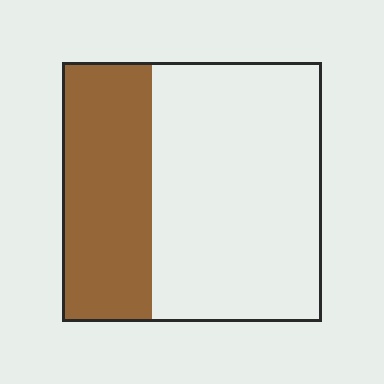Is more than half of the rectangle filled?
No.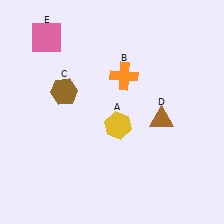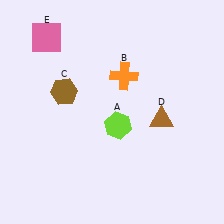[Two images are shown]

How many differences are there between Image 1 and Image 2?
There is 1 difference between the two images.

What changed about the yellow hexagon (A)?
In Image 1, A is yellow. In Image 2, it changed to lime.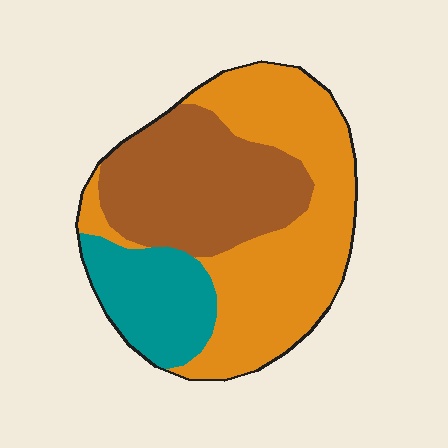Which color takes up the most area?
Orange, at roughly 50%.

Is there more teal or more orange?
Orange.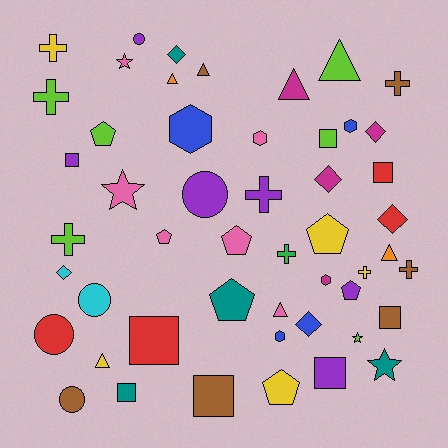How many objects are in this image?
There are 50 objects.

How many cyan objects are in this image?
There are 2 cyan objects.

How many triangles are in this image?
There are 7 triangles.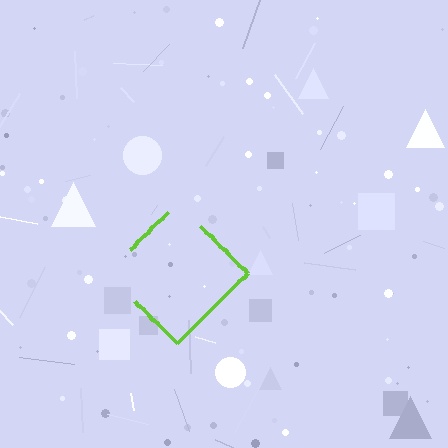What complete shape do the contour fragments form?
The contour fragments form a diamond.